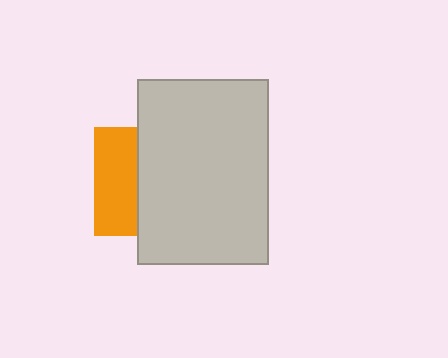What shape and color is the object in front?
The object in front is a light gray rectangle.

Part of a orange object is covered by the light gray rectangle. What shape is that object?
It is a square.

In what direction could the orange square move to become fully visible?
The orange square could move left. That would shift it out from behind the light gray rectangle entirely.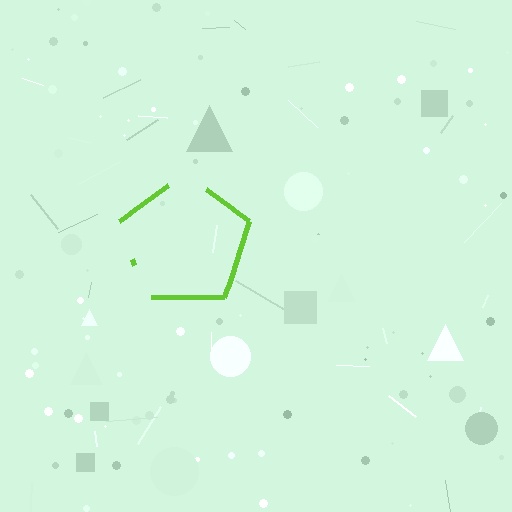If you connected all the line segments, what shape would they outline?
They would outline a pentagon.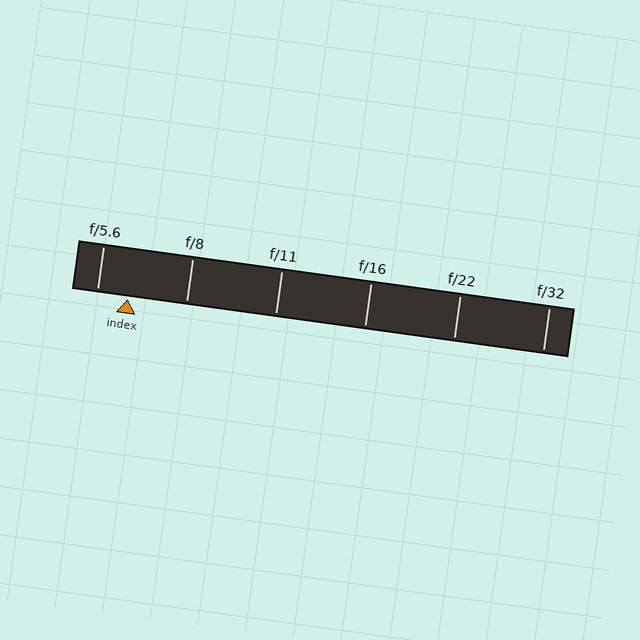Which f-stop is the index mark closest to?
The index mark is closest to f/5.6.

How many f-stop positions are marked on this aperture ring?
There are 6 f-stop positions marked.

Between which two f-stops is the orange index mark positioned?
The index mark is between f/5.6 and f/8.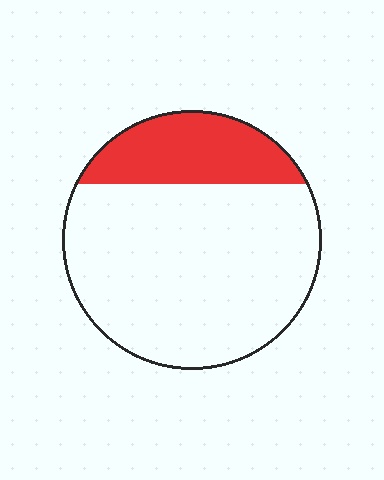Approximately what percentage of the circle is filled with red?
Approximately 25%.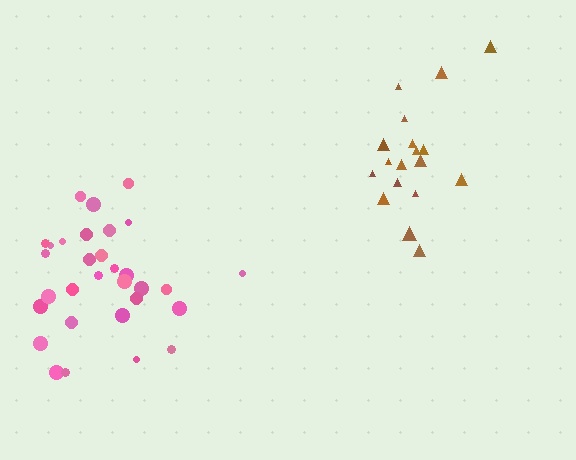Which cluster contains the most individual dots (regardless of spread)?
Pink (31).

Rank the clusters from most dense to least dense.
brown, pink.